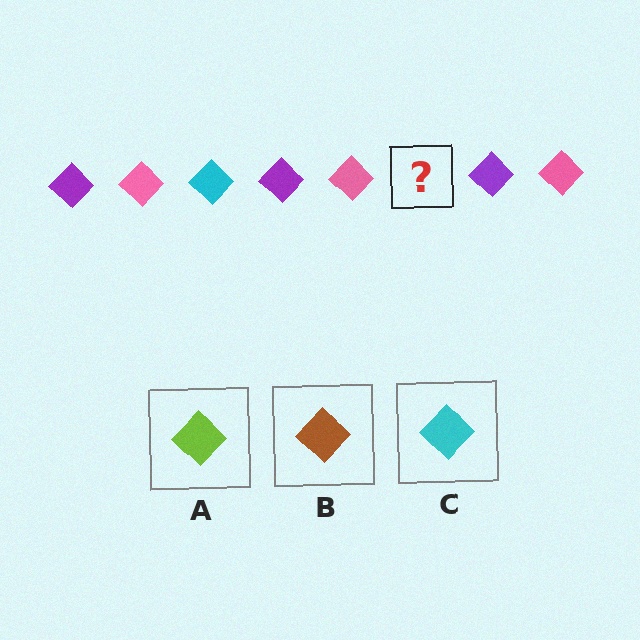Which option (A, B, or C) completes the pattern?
C.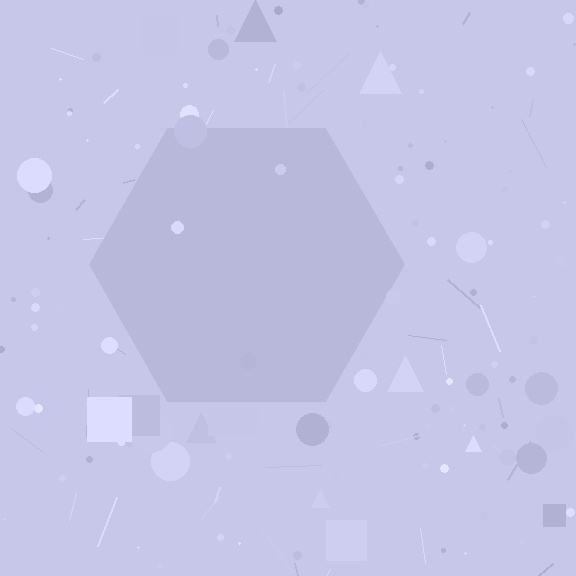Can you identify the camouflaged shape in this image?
The camouflaged shape is a hexagon.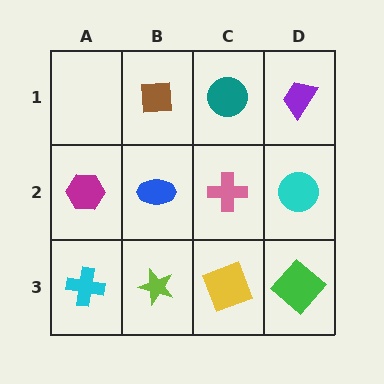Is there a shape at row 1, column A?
No, that cell is empty.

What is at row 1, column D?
A purple trapezoid.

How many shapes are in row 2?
4 shapes.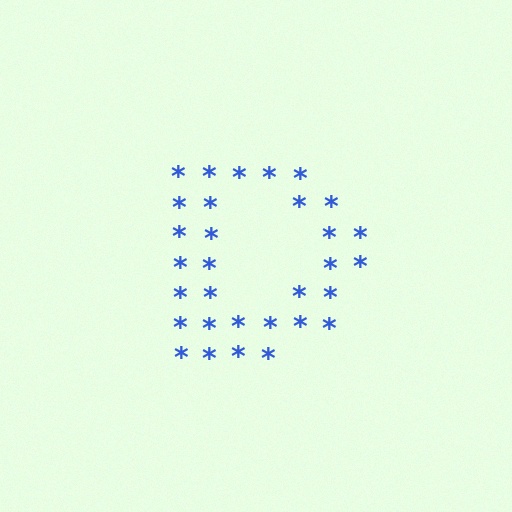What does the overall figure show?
The overall figure shows the letter D.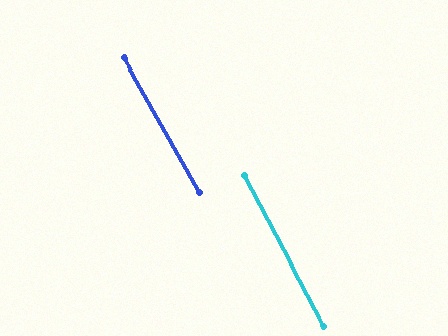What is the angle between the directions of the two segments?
Approximately 1 degree.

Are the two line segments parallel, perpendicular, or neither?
Parallel — their directions differ by only 1.3°.